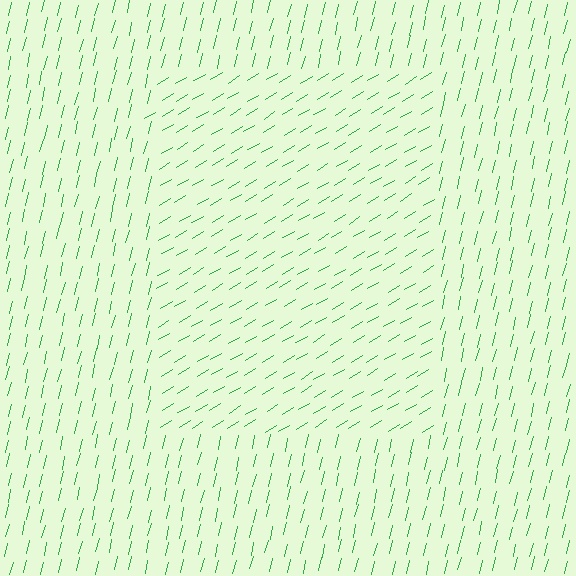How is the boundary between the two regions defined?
The boundary is defined purely by a change in line orientation (approximately 45 degrees difference). All lines are the same color and thickness.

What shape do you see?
I see a rectangle.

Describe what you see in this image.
The image is filled with small green line segments. A rectangle region in the image has lines oriented differently from the surrounding lines, creating a visible texture boundary.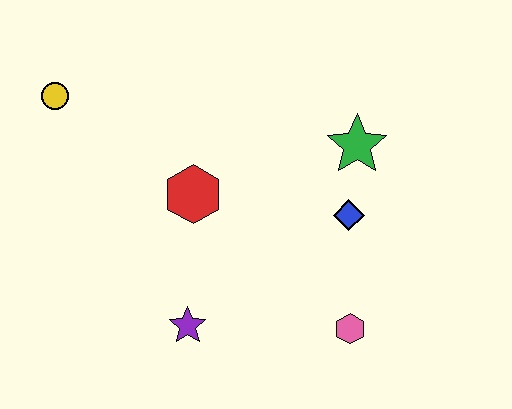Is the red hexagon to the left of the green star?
Yes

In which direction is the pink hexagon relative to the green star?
The pink hexagon is below the green star.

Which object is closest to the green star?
The blue diamond is closest to the green star.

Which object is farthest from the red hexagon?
The pink hexagon is farthest from the red hexagon.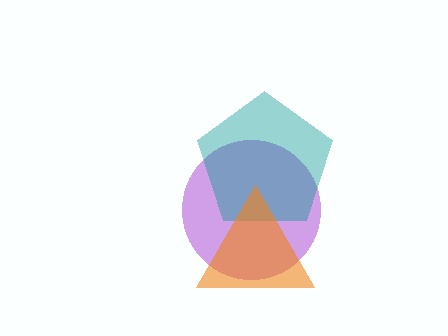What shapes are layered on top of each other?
The layered shapes are: a purple circle, a teal pentagon, an orange triangle.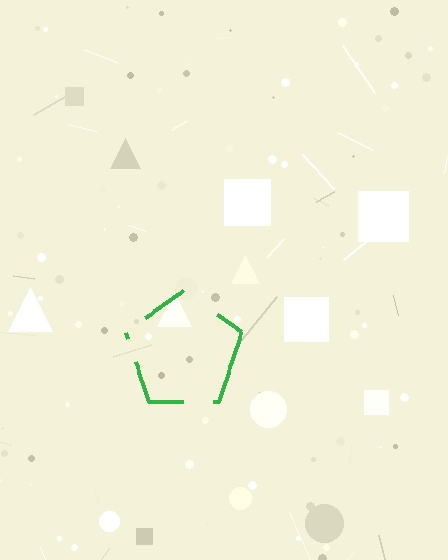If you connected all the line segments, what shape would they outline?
They would outline a pentagon.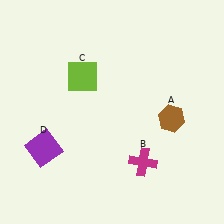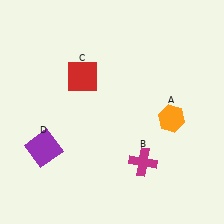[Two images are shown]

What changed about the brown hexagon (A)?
In Image 1, A is brown. In Image 2, it changed to orange.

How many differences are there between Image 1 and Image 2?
There are 2 differences between the two images.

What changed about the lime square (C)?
In Image 1, C is lime. In Image 2, it changed to red.